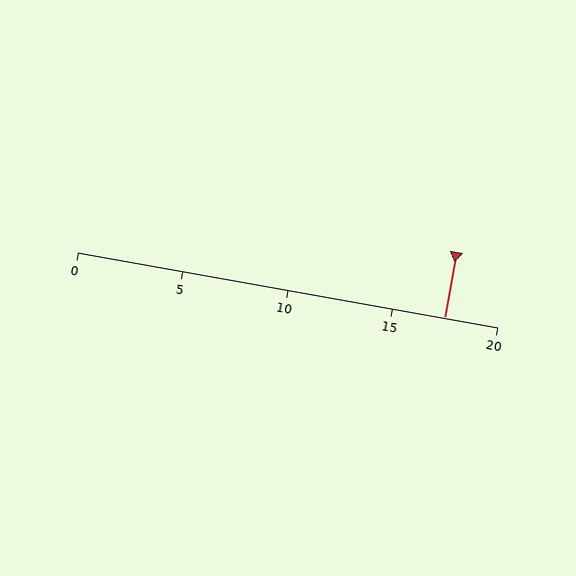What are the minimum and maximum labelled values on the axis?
The axis runs from 0 to 20.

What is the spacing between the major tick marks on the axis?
The major ticks are spaced 5 apart.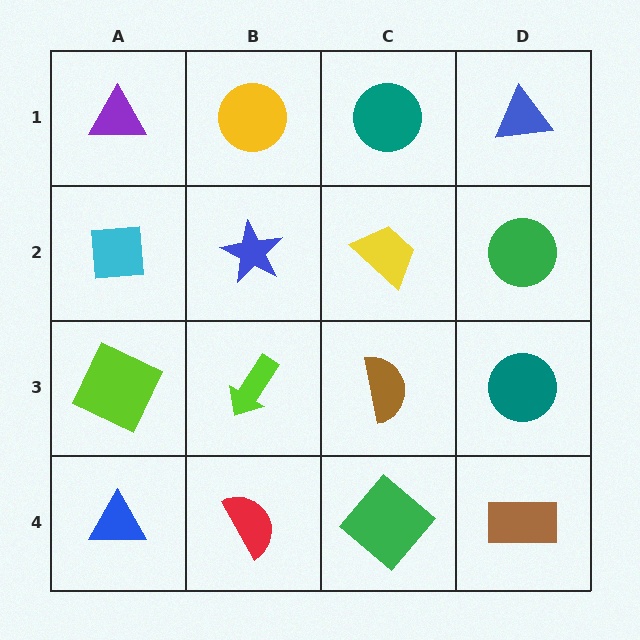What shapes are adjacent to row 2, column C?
A teal circle (row 1, column C), a brown semicircle (row 3, column C), a blue star (row 2, column B), a green circle (row 2, column D).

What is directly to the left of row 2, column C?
A blue star.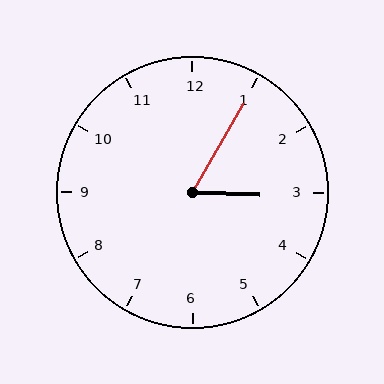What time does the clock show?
3:05.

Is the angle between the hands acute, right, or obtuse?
It is acute.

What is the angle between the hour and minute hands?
Approximately 62 degrees.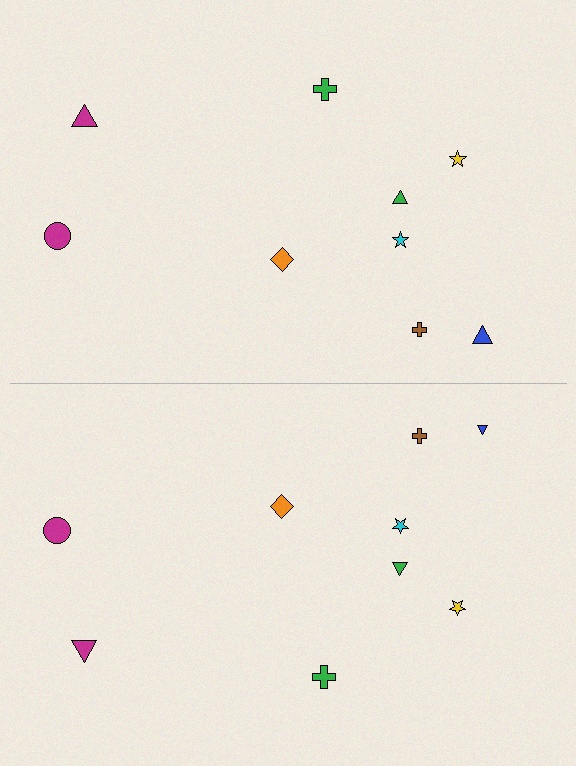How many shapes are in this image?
There are 18 shapes in this image.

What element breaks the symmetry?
The blue triangle on the bottom side has a different size than its mirror counterpart.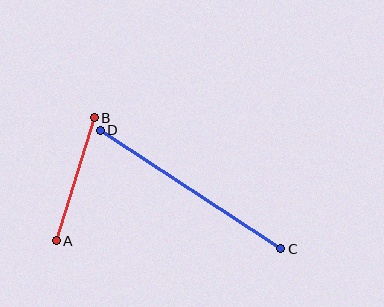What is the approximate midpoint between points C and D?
The midpoint is at approximately (191, 189) pixels.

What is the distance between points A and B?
The distance is approximately 129 pixels.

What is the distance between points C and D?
The distance is approximately 216 pixels.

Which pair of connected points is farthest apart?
Points C and D are farthest apart.